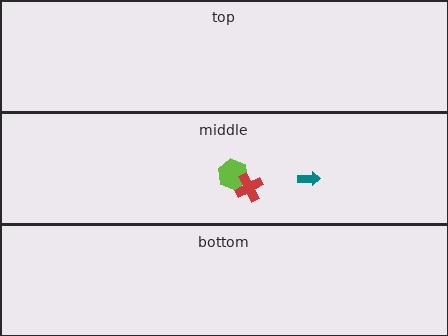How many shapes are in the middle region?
3.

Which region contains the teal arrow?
The middle region.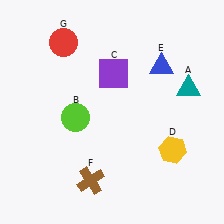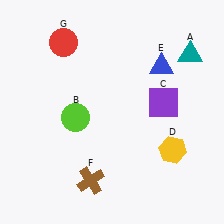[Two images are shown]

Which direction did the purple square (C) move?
The purple square (C) moved right.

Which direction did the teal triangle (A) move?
The teal triangle (A) moved up.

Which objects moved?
The objects that moved are: the teal triangle (A), the purple square (C).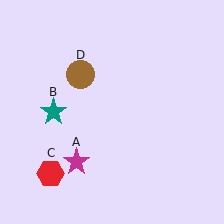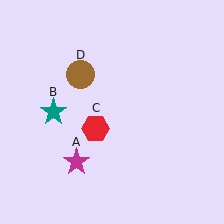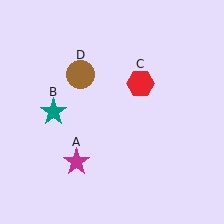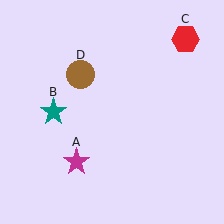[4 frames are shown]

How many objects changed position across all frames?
1 object changed position: red hexagon (object C).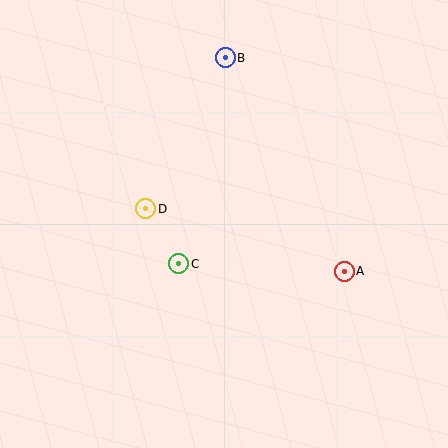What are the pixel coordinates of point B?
Point B is at (225, 58).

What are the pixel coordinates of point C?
Point C is at (179, 264).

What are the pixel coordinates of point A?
Point A is at (344, 271).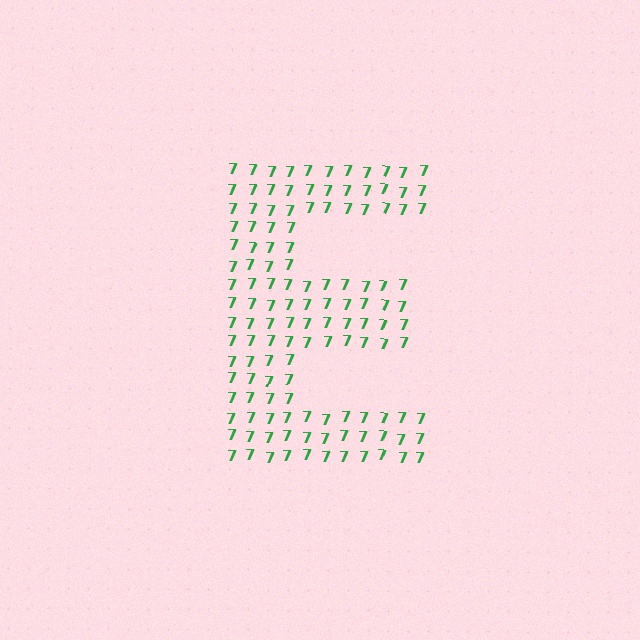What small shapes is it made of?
It is made of small digit 7's.